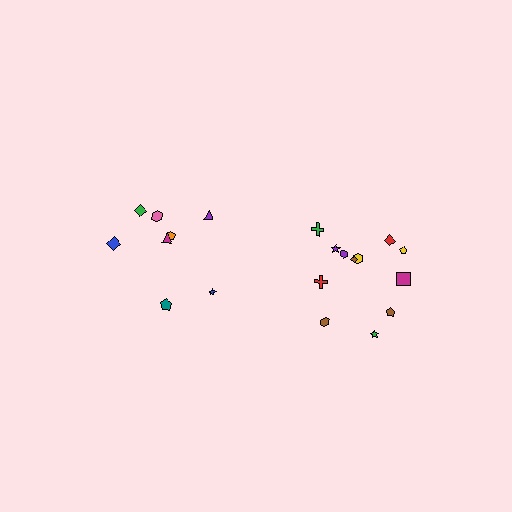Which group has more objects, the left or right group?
The right group.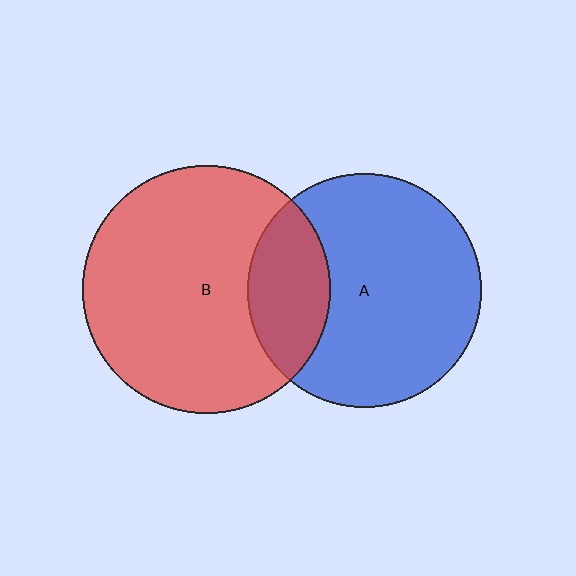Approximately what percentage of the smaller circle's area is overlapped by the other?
Approximately 25%.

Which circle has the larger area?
Circle B (red).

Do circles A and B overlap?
Yes.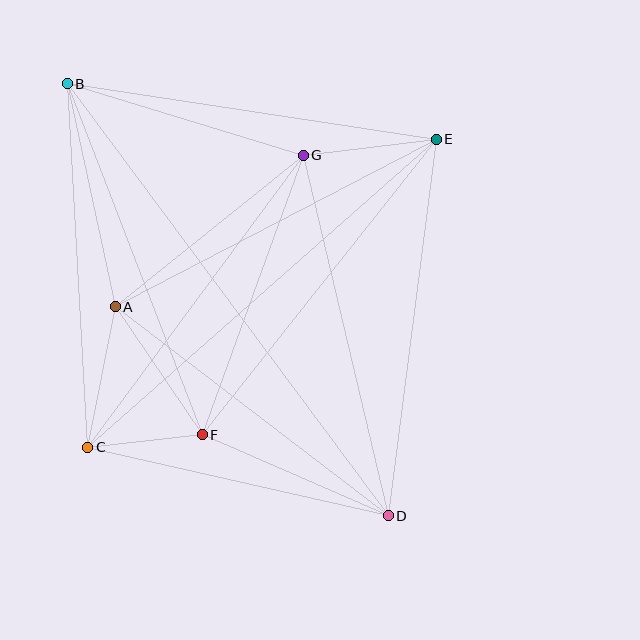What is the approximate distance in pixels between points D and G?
The distance between D and G is approximately 371 pixels.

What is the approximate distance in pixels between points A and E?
The distance between A and E is approximately 362 pixels.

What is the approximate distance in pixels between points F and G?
The distance between F and G is approximately 297 pixels.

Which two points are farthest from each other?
Points B and D are farthest from each other.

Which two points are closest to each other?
Points C and F are closest to each other.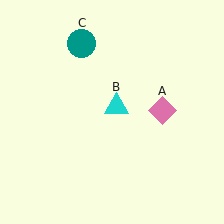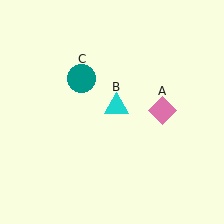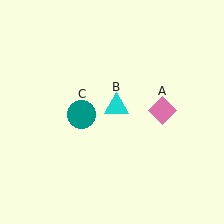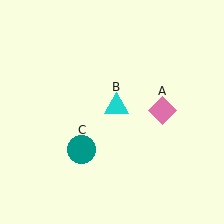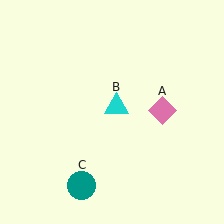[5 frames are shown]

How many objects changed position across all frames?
1 object changed position: teal circle (object C).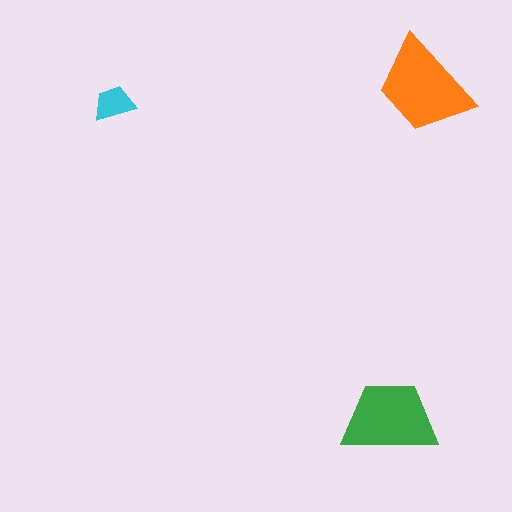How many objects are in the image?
There are 3 objects in the image.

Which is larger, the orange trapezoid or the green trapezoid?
The orange one.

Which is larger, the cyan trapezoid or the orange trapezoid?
The orange one.